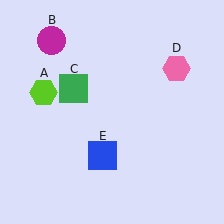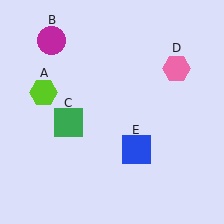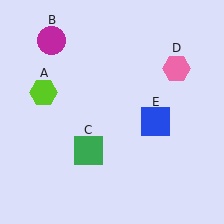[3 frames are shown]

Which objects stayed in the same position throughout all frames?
Lime hexagon (object A) and magenta circle (object B) and pink hexagon (object D) remained stationary.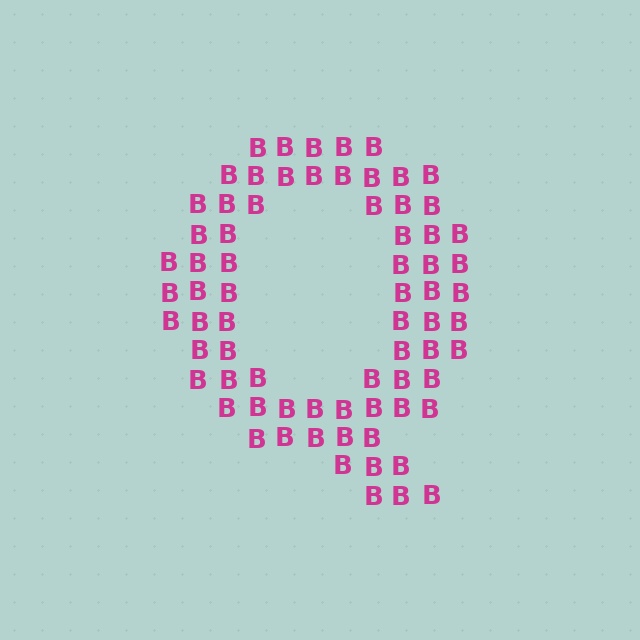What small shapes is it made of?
It is made of small letter B's.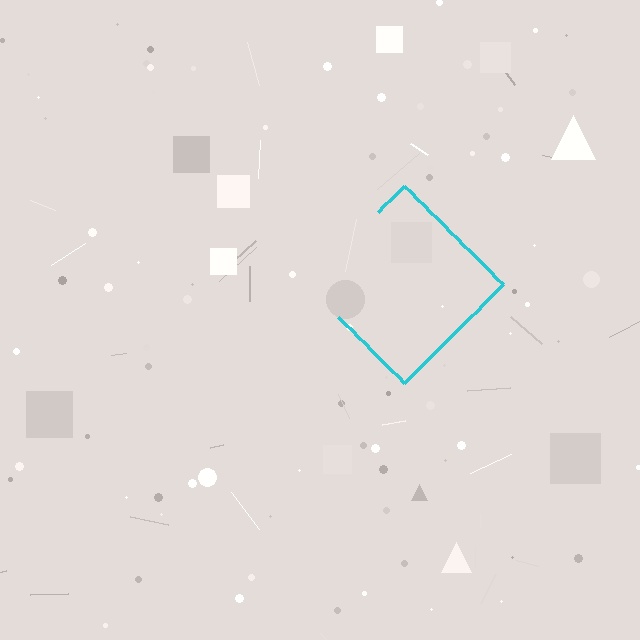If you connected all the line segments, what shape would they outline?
They would outline a diamond.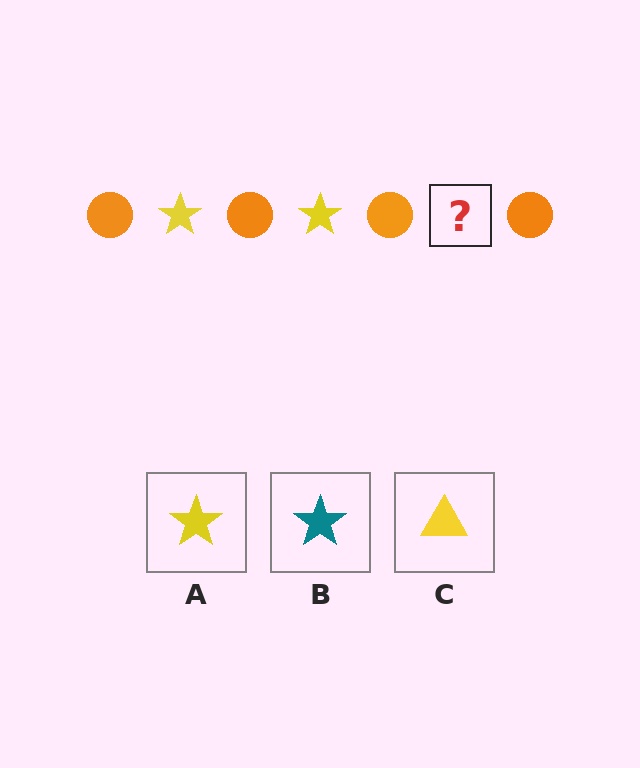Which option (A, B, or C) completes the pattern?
A.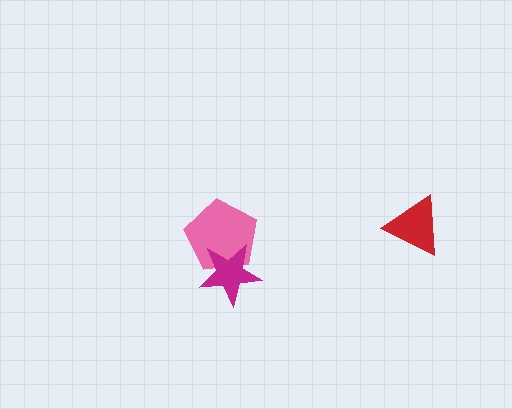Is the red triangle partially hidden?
No, no other shape covers it.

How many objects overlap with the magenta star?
1 object overlaps with the magenta star.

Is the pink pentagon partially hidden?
Yes, it is partially covered by another shape.